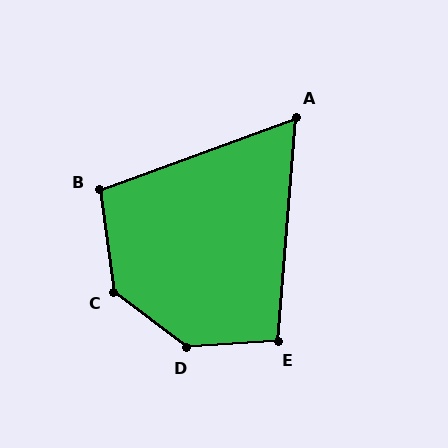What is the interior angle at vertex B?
Approximately 102 degrees (obtuse).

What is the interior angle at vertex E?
Approximately 99 degrees (obtuse).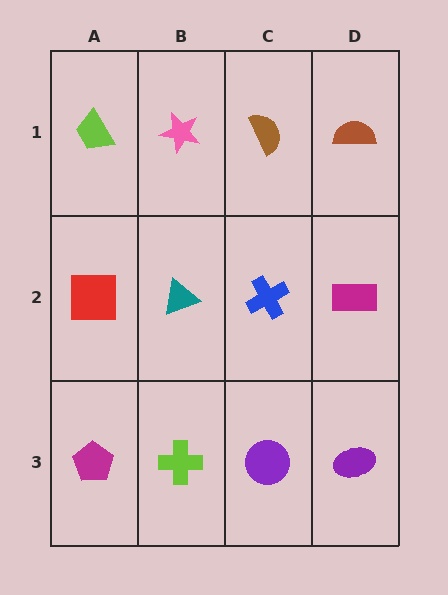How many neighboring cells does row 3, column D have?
2.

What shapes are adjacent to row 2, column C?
A brown semicircle (row 1, column C), a purple circle (row 3, column C), a teal triangle (row 2, column B), a magenta rectangle (row 2, column D).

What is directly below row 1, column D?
A magenta rectangle.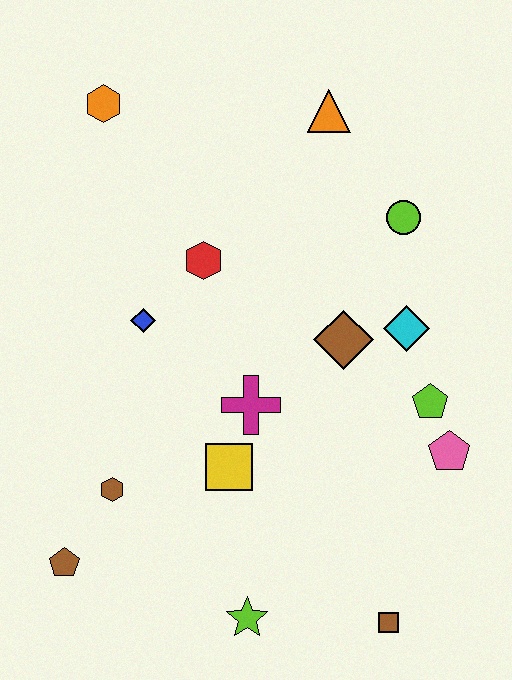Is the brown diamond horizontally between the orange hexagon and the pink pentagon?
Yes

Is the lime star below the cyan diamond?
Yes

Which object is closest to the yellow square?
The magenta cross is closest to the yellow square.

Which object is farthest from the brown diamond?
The brown pentagon is farthest from the brown diamond.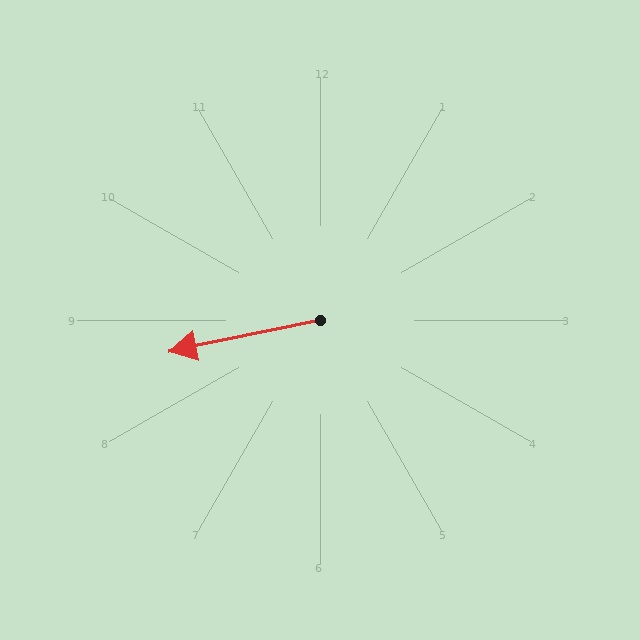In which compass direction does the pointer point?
West.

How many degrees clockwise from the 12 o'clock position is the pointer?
Approximately 258 degrees.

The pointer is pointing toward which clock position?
Roughly 9 o'clock.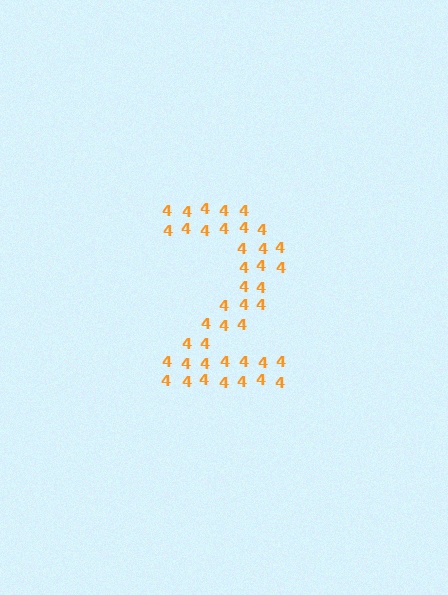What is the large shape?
The large shape is the digit 2.